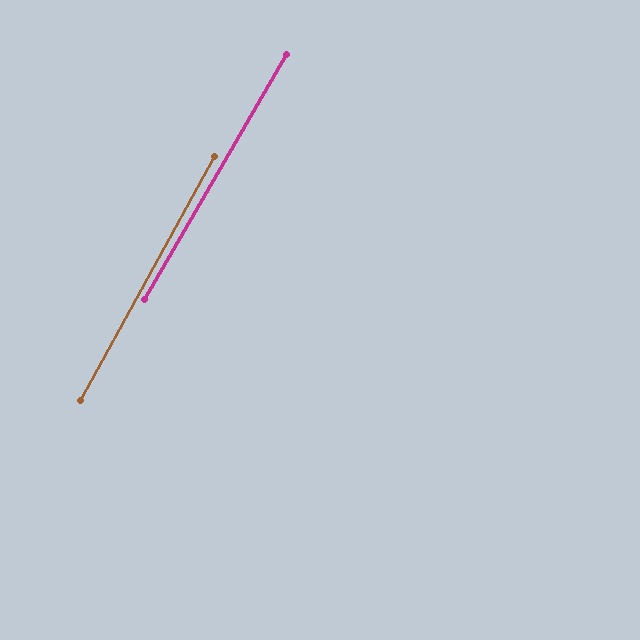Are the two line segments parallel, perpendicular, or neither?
Parallel — their directions differ by only 1.2°.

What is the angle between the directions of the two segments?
Approximately 1 degree.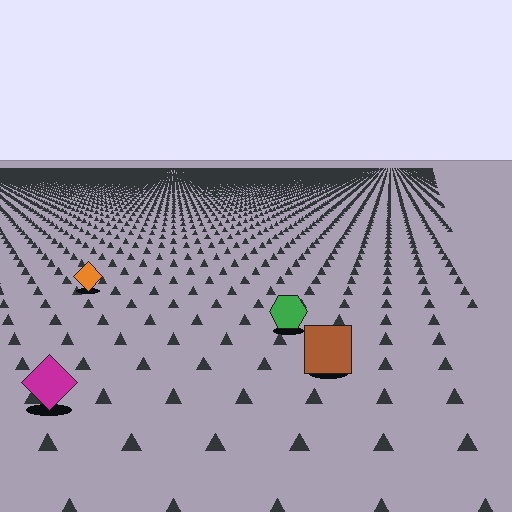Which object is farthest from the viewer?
The orange diamond is farthest from the viewer. It appears smaller and the ground texture around it is denser.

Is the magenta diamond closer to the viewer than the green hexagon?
Yes. The magenta diamond is closer — you can tell from the texture gradient: the ground texture is coarser near it.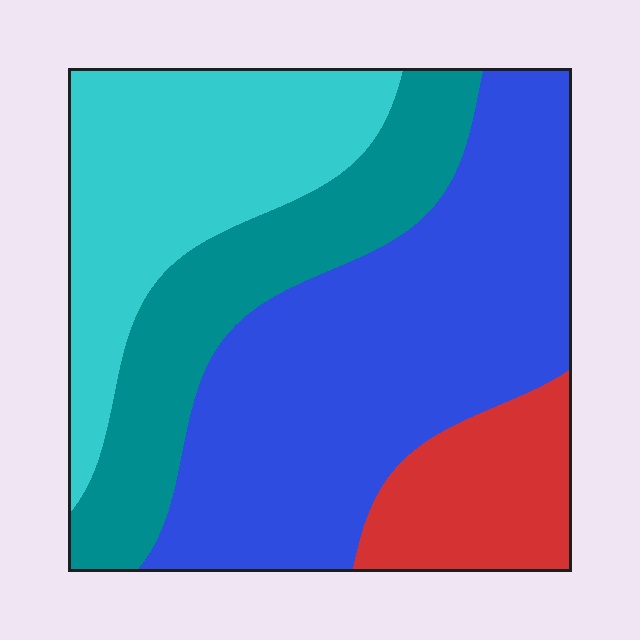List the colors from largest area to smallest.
From largest to smallest: blue, cyan, teal, red.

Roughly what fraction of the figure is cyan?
Cyan takes up about one quarter (1/4) of the figure.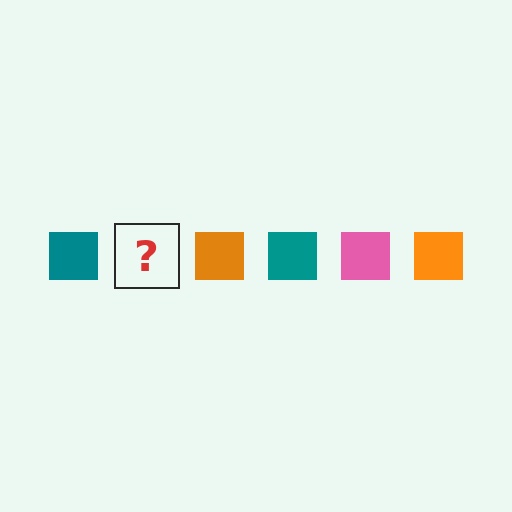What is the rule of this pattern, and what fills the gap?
The rule is that the pattern cycles through teal, pink, orange squares. The gap should be filled with a pink square.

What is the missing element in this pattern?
The missing element is a pink square.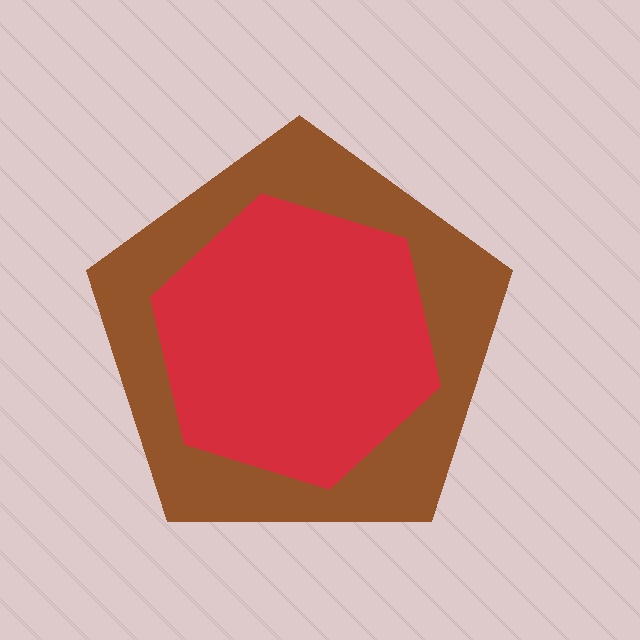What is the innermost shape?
The red hexagon.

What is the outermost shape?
The brown pentagon.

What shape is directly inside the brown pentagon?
The red hexagon.